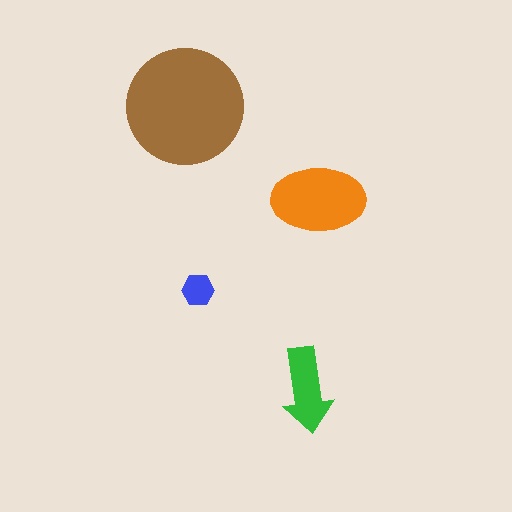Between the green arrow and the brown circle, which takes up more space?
The brown circle.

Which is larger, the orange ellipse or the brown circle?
The brown circle.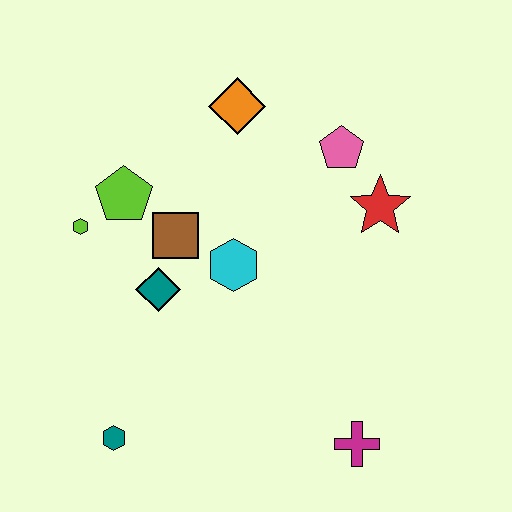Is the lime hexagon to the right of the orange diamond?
No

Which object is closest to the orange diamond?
The pink pentagon is closest to the orange diamond.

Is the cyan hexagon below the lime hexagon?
Yes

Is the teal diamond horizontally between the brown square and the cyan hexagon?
No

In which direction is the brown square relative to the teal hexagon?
The brown square is above the teal hexagon.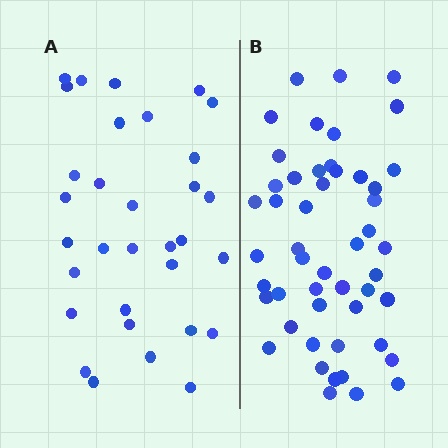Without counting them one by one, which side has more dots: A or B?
Region B (the right region) has more dots.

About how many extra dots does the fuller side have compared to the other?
Region B has approximately 20 more dots than region A.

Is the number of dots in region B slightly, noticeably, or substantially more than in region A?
Region B has substantially more. The ratio is roughly 1.6 to 1.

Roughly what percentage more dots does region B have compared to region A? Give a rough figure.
About 55% more.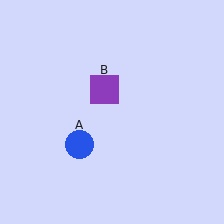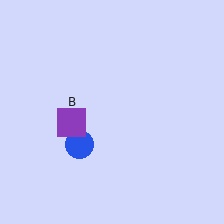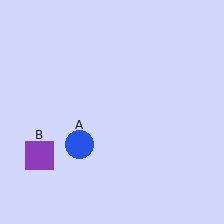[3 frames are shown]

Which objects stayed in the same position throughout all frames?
Blue circle (object A) remained stationary.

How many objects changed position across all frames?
1 object changed position: purple square (object B).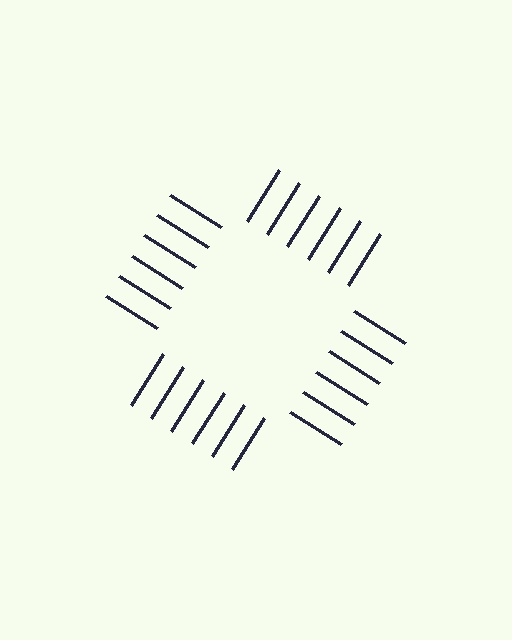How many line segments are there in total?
24 — 6 along each of the 4 edges.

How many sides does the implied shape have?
4 sides — the line-ends trace a square.